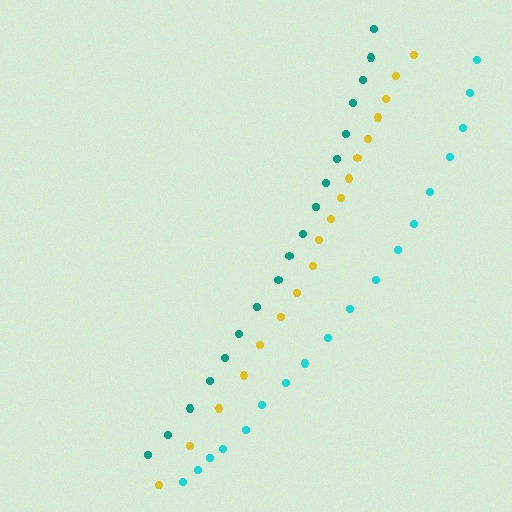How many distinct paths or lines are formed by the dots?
There are 3 distinct paths.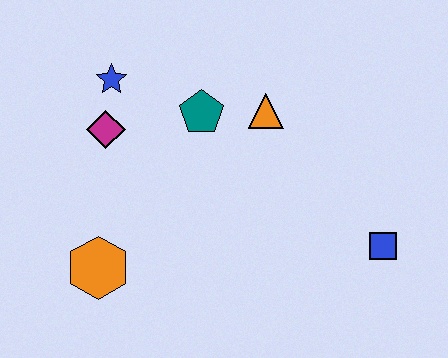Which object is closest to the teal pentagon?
The orange triangle is closest to the teal pentagon.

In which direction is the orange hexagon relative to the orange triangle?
The orange hexagon is to the left of the orange triangle.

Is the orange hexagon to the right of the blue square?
No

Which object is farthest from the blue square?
The blue star is farthest from the blue square.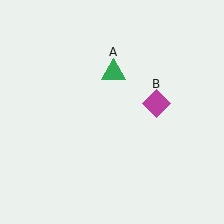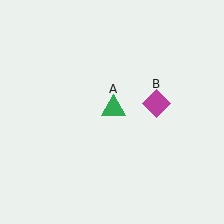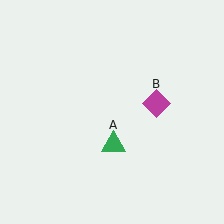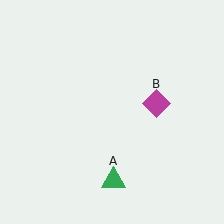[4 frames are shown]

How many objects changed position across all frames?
1 object changed position: green triangle (object A).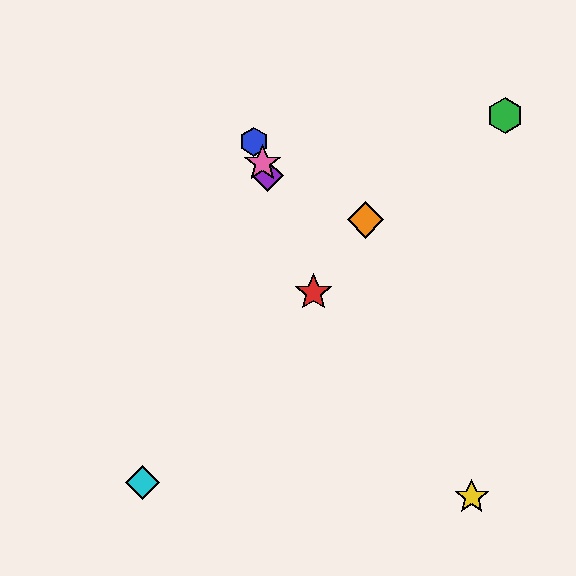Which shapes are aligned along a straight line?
The red star, the blue hexagon, the purple diamond, the pink star are aligned along a straight line.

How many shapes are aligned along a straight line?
4 shapes (the red star, the blue hexagon, the purple diamond, the pink star) are aligned along a straight line.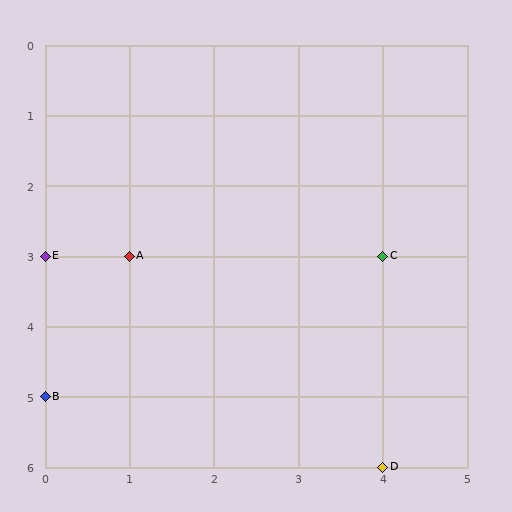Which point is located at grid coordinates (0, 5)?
Point B is at (0, 5).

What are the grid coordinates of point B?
Point B is at grid coordinates (0, 5).